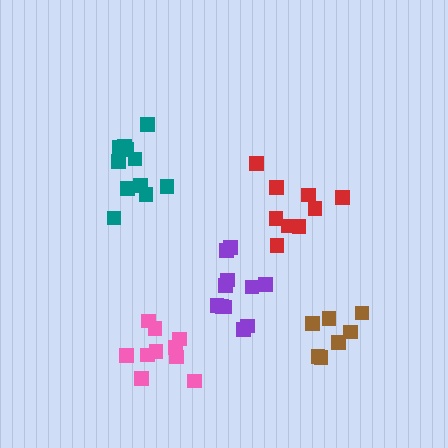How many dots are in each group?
Group 1: 9 dots, Group 2: 11 dots, Group 3: 10 dots, Group 4: 7 dots, Group 5: 11 dots (48 total).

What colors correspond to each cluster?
The clusters are colored: red, purple, pink, brown, teal.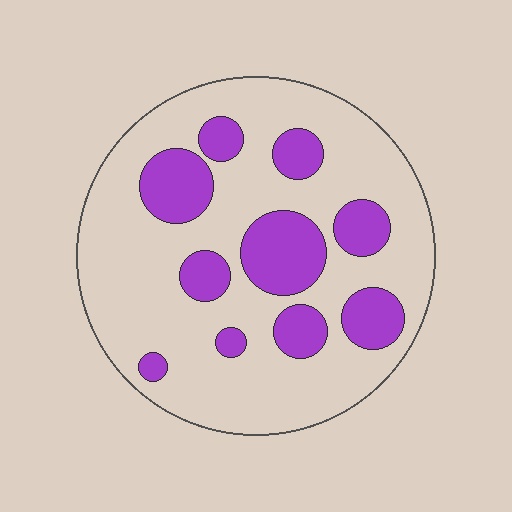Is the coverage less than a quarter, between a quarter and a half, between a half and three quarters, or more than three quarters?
Between a quarter and a half.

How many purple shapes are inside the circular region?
10.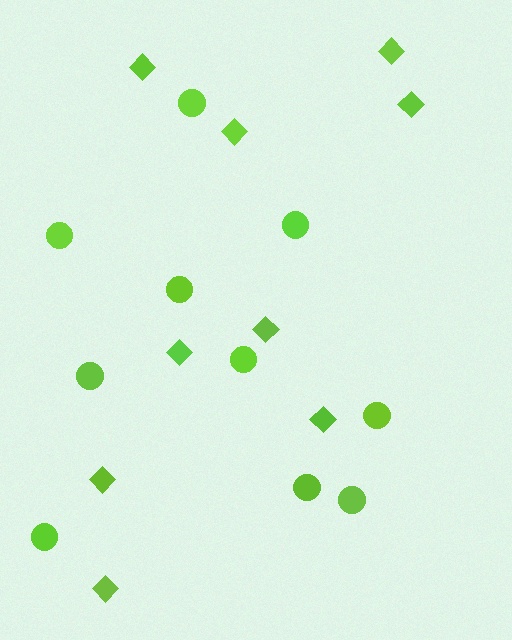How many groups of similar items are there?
There are 2 groups: one group of circles (10) and one group of diamonds (9).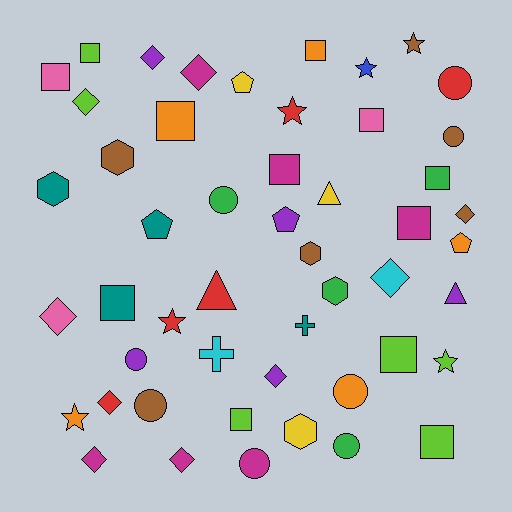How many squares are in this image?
There are 12 squares.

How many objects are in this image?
There are 50 objects.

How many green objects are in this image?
There are 4 green objects.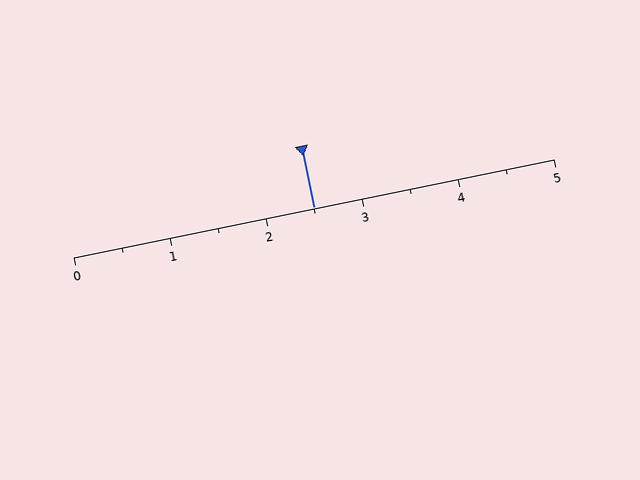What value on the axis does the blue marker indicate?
The marker indicates approximately 2.5.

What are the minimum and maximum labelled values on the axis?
The axis runs from 0 to 5.